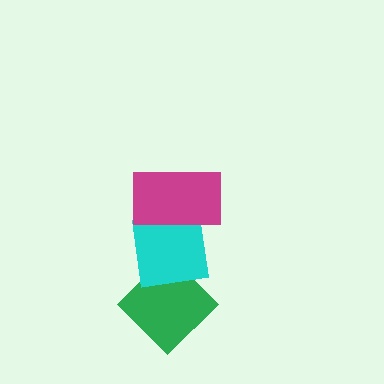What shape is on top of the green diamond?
The cyan square is on top of the green diamond.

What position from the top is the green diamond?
The green diamond is 3rd from the top.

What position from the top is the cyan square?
The cyan square is 2nd from the top.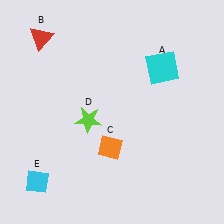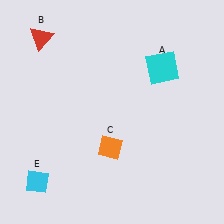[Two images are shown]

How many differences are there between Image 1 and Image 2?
There is 1 difference between the two images.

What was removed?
The lime star (D) was removed in Image 2.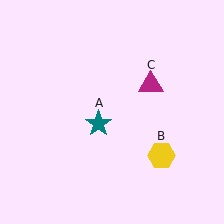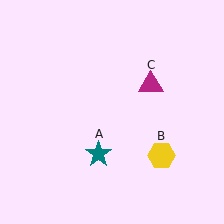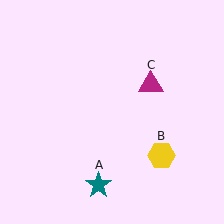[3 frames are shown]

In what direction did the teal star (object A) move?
The teal star (object A) moved down.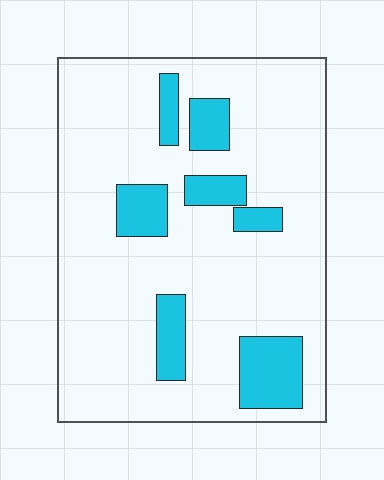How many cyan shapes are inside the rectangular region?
7.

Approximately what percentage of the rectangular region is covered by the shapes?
Approximately 15%.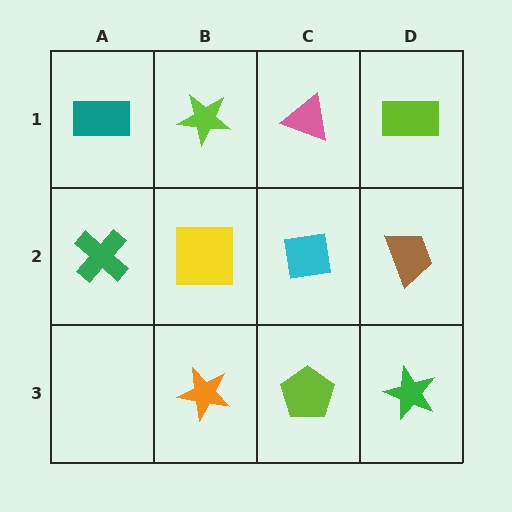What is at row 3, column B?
An orange star.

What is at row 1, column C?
A pink triangle.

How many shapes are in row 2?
4 shapes.